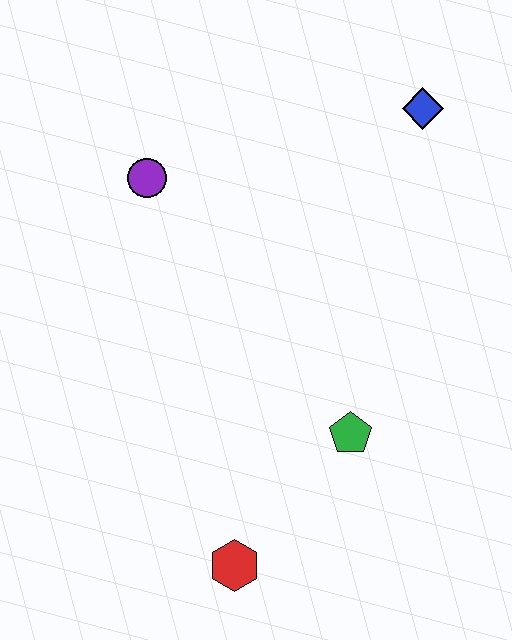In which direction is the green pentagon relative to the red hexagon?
The green pentagon is above the red hexagon.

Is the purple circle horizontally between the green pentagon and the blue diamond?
No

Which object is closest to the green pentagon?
The red hexagon is closest to the green pentagon.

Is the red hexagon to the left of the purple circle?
No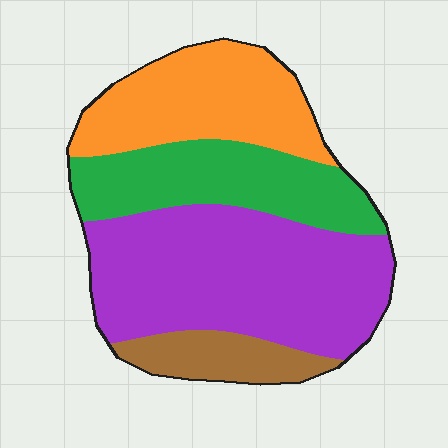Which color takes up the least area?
Brown, at roughly 10%.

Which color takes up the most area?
Purple, at roughly 45%.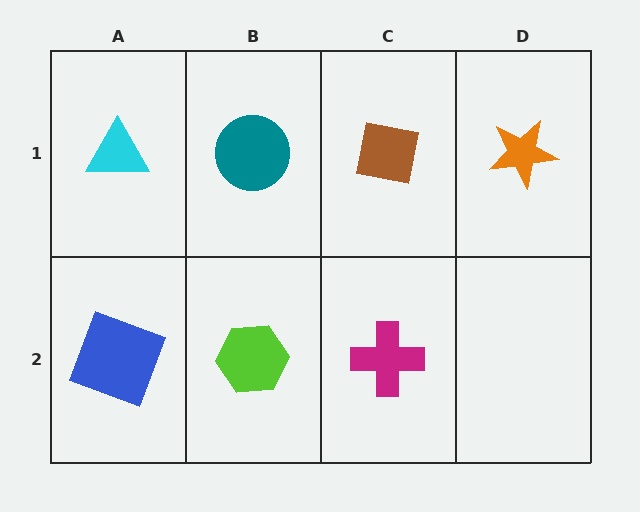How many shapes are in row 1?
4 shapes.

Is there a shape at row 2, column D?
No, that cell is empty.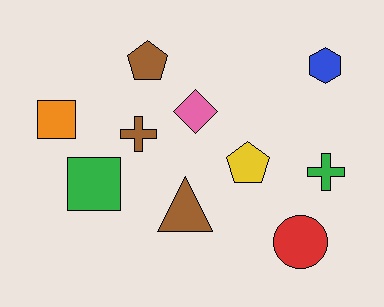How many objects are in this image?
There are 10 objects.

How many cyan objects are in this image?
There are no cyan objects.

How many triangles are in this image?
There is 1 triangle.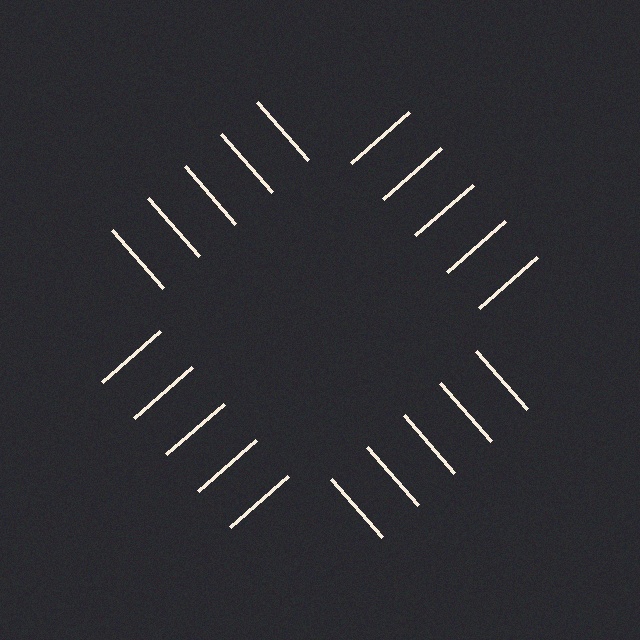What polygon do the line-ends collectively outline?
An illusory square — the line segments terminate on its edges but no continuous stroke is drawn.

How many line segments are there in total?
20 — 5 along each of the 4 edges.